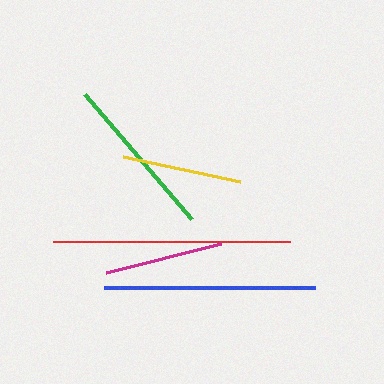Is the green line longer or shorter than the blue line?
The blue line is longer than the green line.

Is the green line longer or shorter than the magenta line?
The green line is longer than the magenta line.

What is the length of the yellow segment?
The yellow segment is approximately 120 pixels long.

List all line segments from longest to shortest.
From longest to shortest: red, blue, green, yellow, magenta.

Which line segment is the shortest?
The magenta line is the shortest at approximately 118 pixels.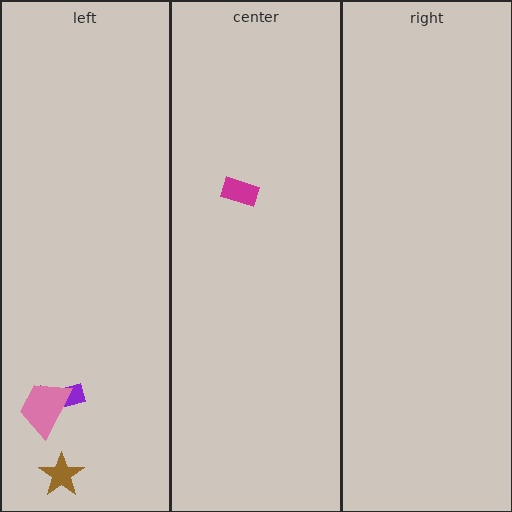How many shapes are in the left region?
3.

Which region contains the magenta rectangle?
The center region.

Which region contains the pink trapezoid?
The left region.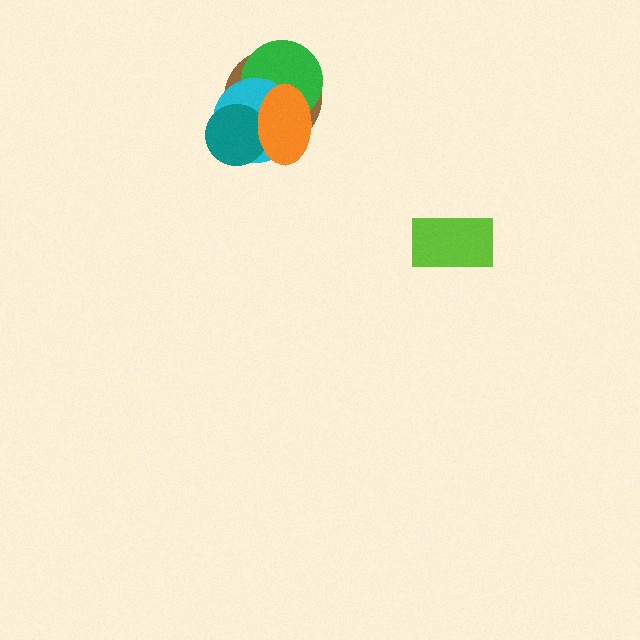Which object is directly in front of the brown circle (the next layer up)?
The green circle is directly in front of the brown circle.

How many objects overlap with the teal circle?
3 objects overlap with the teal circle.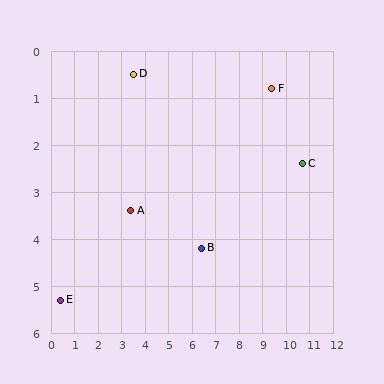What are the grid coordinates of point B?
Point B is at approximately (6.4, 4.2).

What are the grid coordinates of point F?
Point F is at approximately (9.4, 0.8).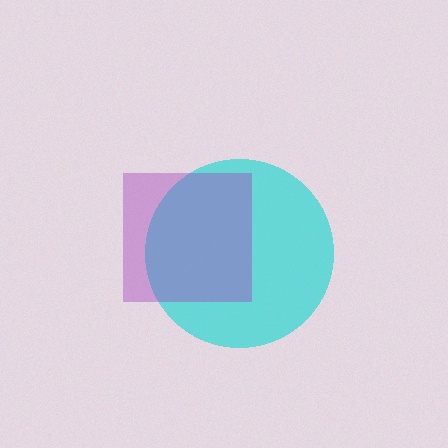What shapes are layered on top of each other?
The layered shapes are: a cyan circle, a purple square.